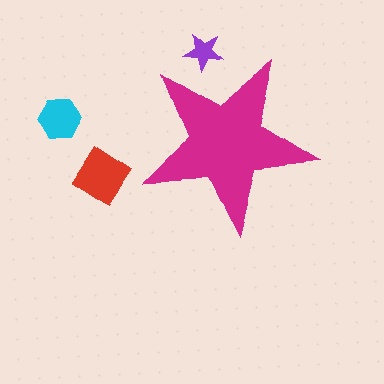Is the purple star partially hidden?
Yes, the purple star is partially hidden behind the magenta star.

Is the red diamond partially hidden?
No, the red diamond is fully visible.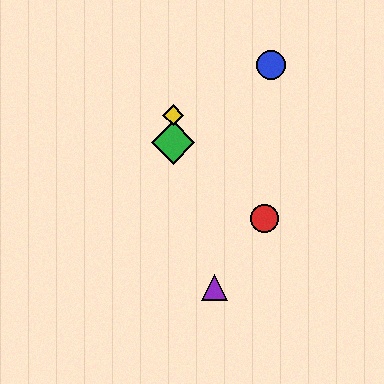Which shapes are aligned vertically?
The green diamond, the yellow diamond are aligned vertically.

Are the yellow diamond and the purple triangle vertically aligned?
No, the yellow diamond is at x≈173 and the purple triangle is at x≈215.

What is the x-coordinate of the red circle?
The red circle is at x≈264.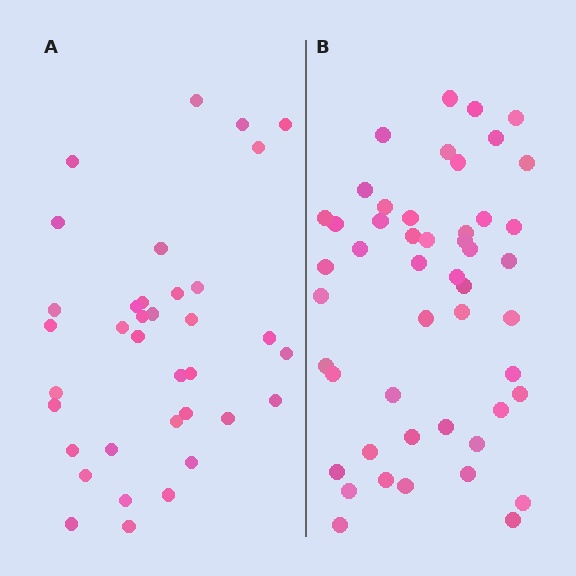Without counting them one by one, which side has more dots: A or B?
Region B (the right region) has more dots.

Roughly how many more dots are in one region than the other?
Region B has approximately 15 more dots than region A.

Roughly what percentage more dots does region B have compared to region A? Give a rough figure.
About 35% more.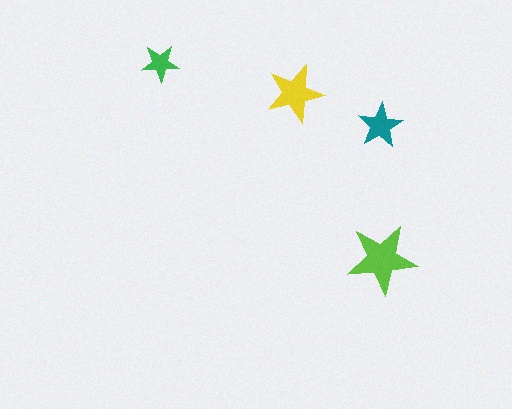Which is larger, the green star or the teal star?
The teal one.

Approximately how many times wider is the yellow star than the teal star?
About 1.5 times wider.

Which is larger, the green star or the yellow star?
The yellow one.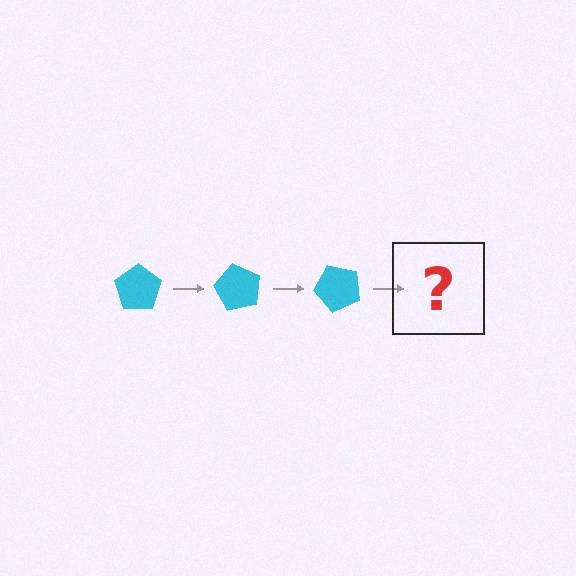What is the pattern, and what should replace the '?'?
The pattern is that the pentagon rotates 60 degrees each step. The '?' should be a cyan pentagon rotated 180 degrees.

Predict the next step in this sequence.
The next step is a cyan pentagon rotated 180 degrees.